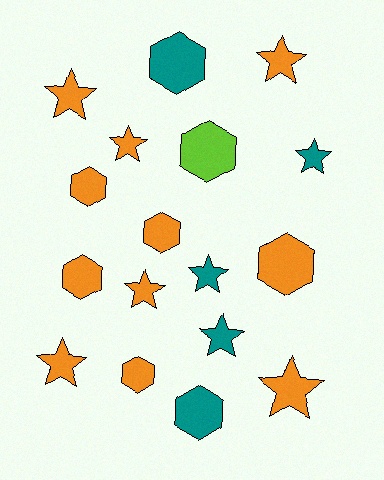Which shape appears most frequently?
Star, with 9 objects.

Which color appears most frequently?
Orange, with 11 objects.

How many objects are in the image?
There are 17 objects.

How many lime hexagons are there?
There is 1 lime hexagon.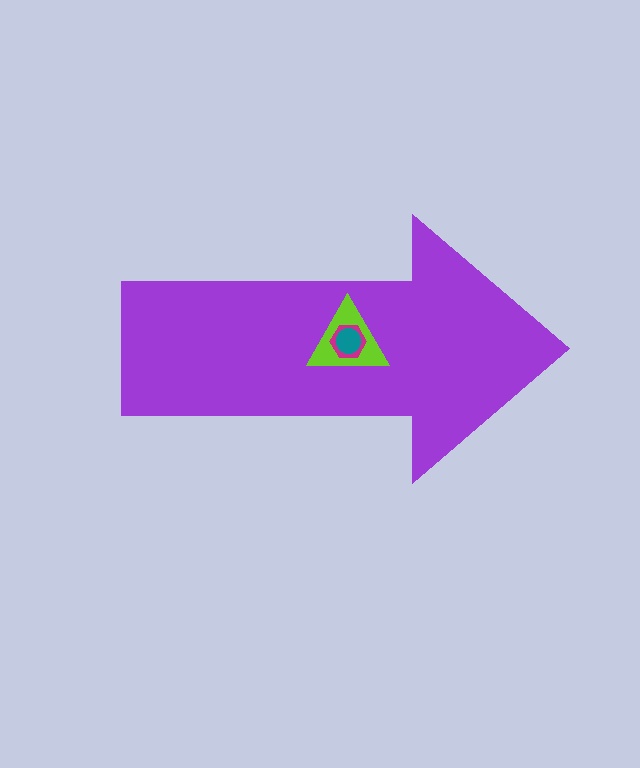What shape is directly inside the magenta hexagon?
The teal circle.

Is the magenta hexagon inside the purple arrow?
Yes.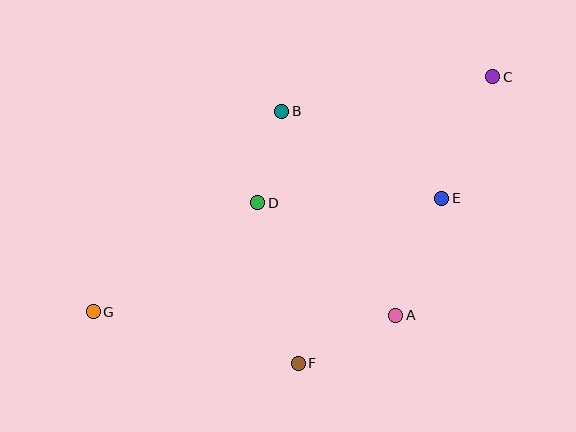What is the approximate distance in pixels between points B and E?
The distance between B and E is approximately 182 pixels.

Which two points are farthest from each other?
Points C and G are farthest from each other.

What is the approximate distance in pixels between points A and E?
The distance between A and E is approximately 126 pixels.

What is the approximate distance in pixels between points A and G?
The distance between A and G is approximately 302 pixels.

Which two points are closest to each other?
Points B and D are closest to each other.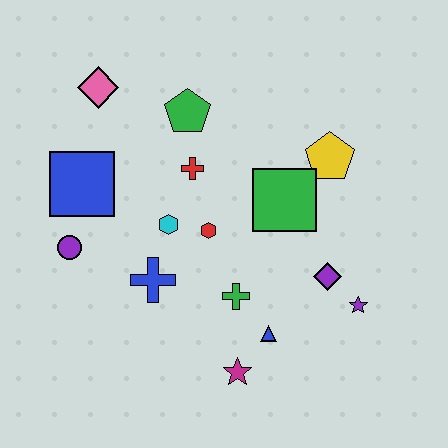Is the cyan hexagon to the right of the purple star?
No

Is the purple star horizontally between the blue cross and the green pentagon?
No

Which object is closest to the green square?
The yellow pentagon is closest to the green square.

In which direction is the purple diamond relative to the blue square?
The purple diamond is to the right of the blue square.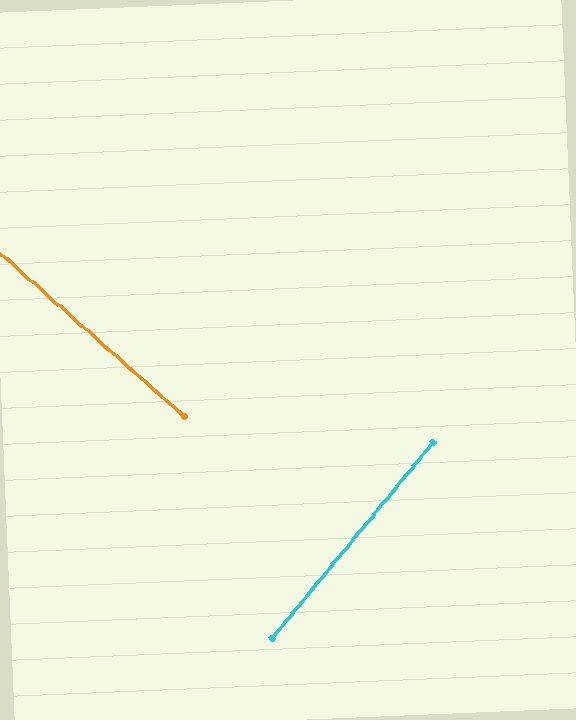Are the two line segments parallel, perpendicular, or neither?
Perpendicular — they meet at approximately 88°.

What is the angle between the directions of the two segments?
Approximately 88 degrees.